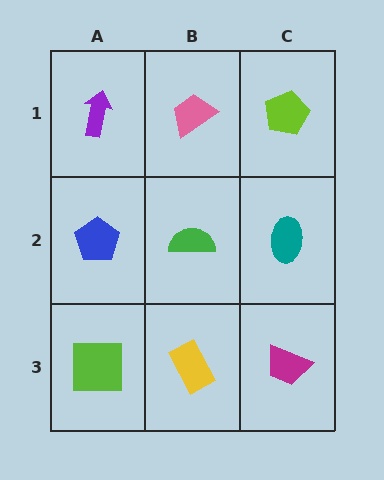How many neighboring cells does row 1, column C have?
2.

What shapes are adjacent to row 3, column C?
A teal ellipse (row 2, column C), a yellow rectangle (row 3, column B).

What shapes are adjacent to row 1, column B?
A green semicircle (row 2, column B), a purple arrow (row 1, column A), a lime pentagon (row 1, column C).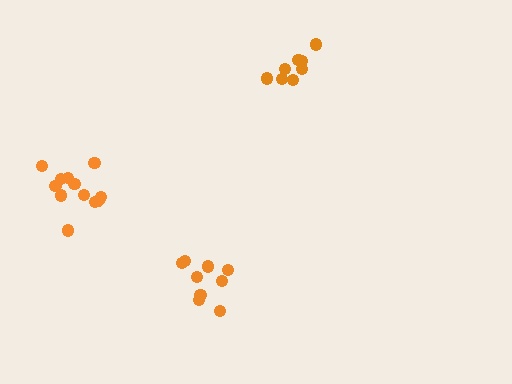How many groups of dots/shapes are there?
There are 3 groups.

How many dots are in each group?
Group 1: 12 dots, Group 2: 8 dots, Group 3: 9 dots (29 total).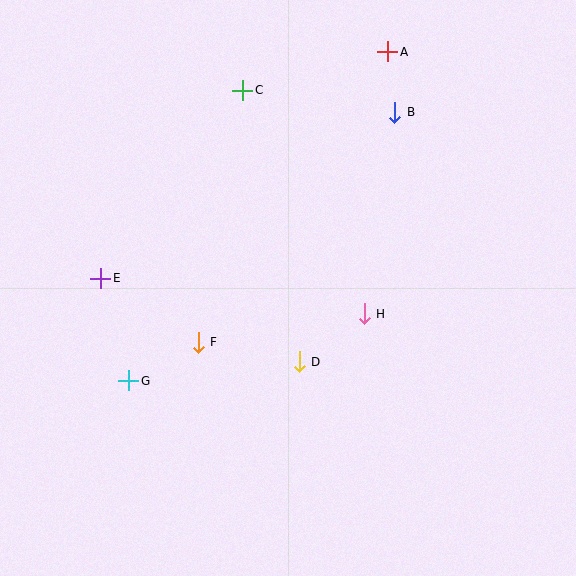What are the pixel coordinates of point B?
Point B is at (395, 112).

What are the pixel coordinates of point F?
Point F is at (198, 342).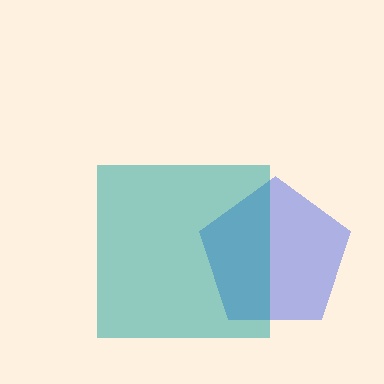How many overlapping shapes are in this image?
There are 2 overlapping shapes in the image.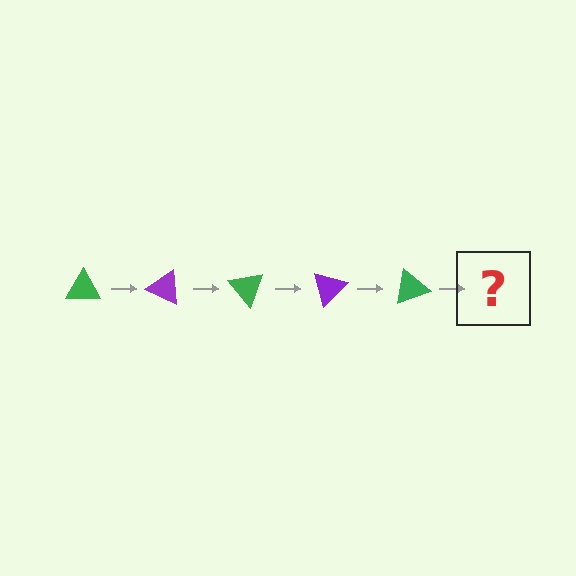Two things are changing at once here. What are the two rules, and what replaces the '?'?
The two rules are that it rotates 25 degrees each step and the color cycles through green and purple. The '?' should be a purple triangle, rotated 125 degrees from the start.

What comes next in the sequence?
The next element should be a purple triangle, rotated 125 degrees from the start.